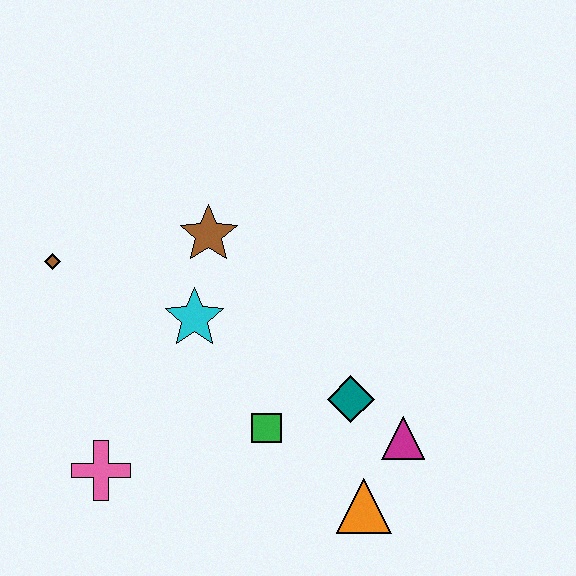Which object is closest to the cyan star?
The brown star is closest to the cyan star.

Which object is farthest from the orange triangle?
The brown diamond is farthest from the orange triangle.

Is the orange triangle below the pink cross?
Yes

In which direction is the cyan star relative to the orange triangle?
The cyan star is above the orange triangle.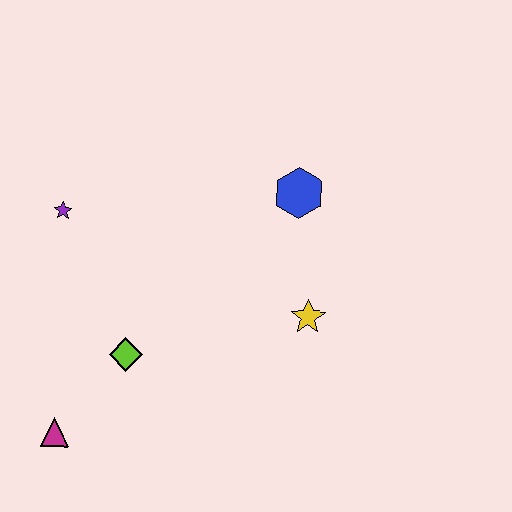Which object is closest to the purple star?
The lime diamond is closest to the purple star.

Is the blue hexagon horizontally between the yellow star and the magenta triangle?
Yes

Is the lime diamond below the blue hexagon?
Yes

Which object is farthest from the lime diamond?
The blue hexagon is farthest from the lime diamond.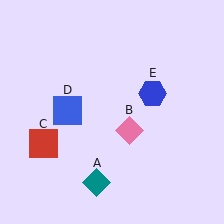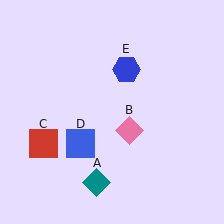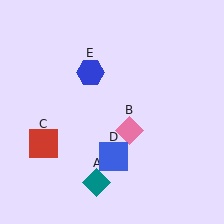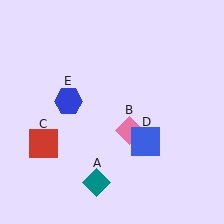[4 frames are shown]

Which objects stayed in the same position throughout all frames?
Teal diamond (object A) and pink diamond (object B) and red square (object C) remained stationary.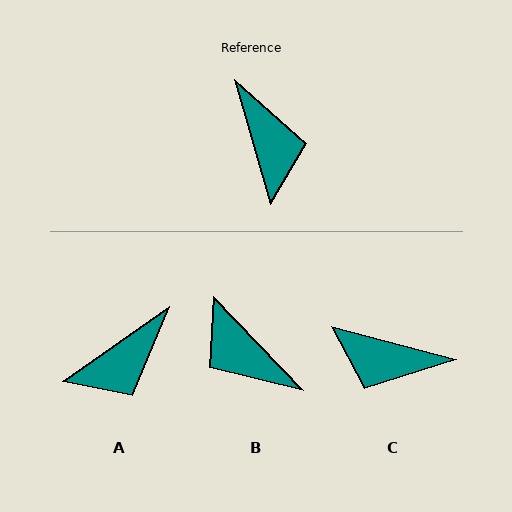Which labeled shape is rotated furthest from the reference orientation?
B, about 152 degrees away.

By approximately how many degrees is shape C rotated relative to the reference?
Approximately 121 degrees clockwise.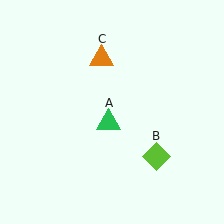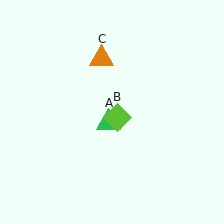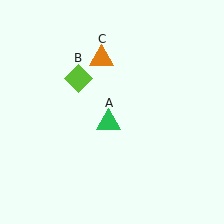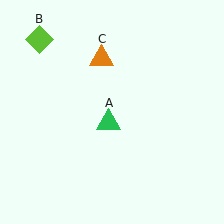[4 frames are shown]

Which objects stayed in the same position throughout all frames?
Green triangle (object A) and orange triangle (object C) remained stationary.